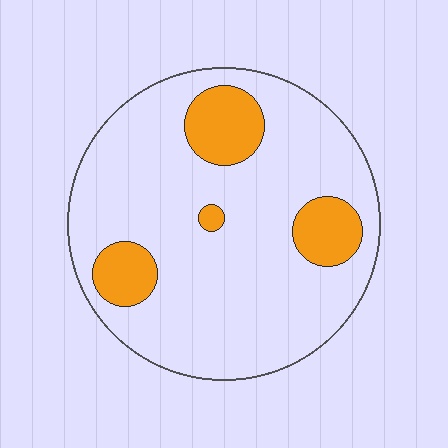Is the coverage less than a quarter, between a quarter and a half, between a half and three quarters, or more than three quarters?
Less than a quarter.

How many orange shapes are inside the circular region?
4.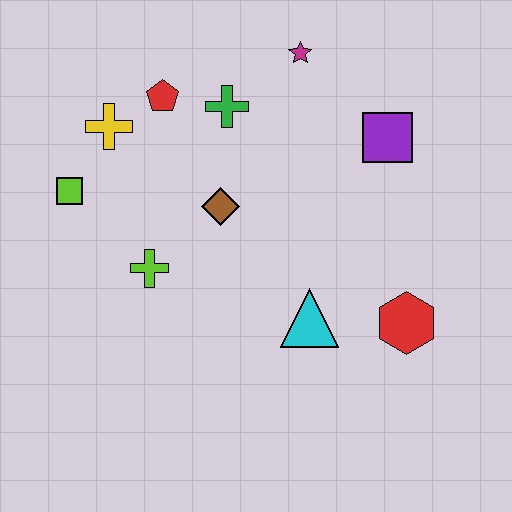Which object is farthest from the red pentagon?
The red hexagon is farthest from the red pentagon.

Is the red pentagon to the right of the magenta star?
No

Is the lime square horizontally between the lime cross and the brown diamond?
No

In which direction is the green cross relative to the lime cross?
The green cross is above the lime cross.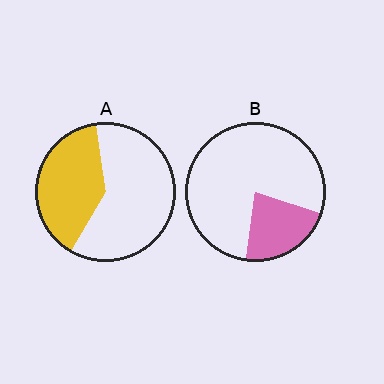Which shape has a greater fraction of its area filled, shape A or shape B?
Shape A.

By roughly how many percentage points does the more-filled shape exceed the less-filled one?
By roughly 15 percentage points (A over B).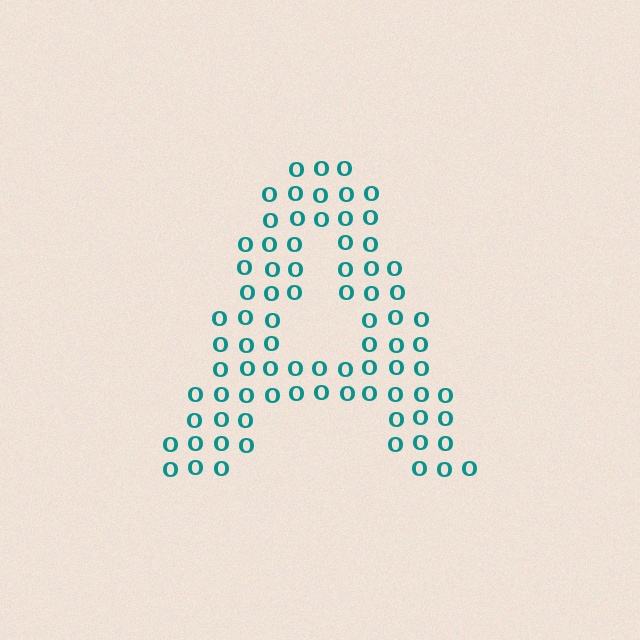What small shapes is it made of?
It is made of small letter O's.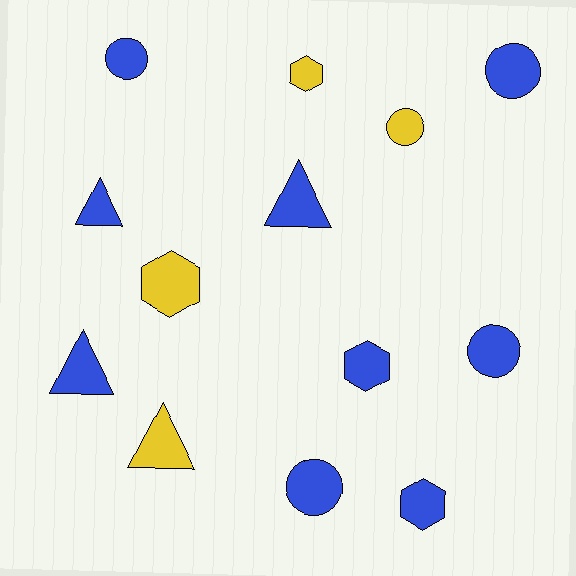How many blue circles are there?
There are 4 blue circles.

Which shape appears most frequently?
Circle, with 5 objects.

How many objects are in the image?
There are 13 objects.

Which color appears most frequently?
Blue, with 9 objects.